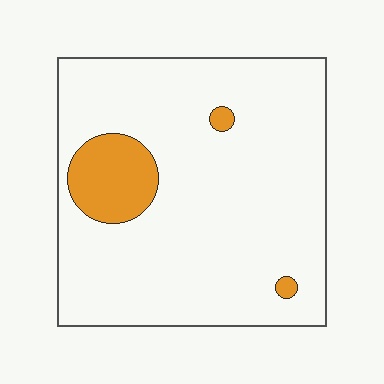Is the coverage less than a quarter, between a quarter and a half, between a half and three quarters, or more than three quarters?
Less than a quarter.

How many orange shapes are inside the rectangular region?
3.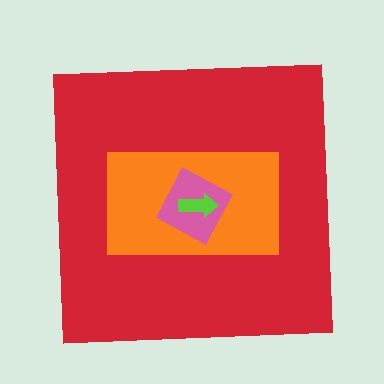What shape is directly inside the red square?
The orange rectangle.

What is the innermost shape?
The lime arrow.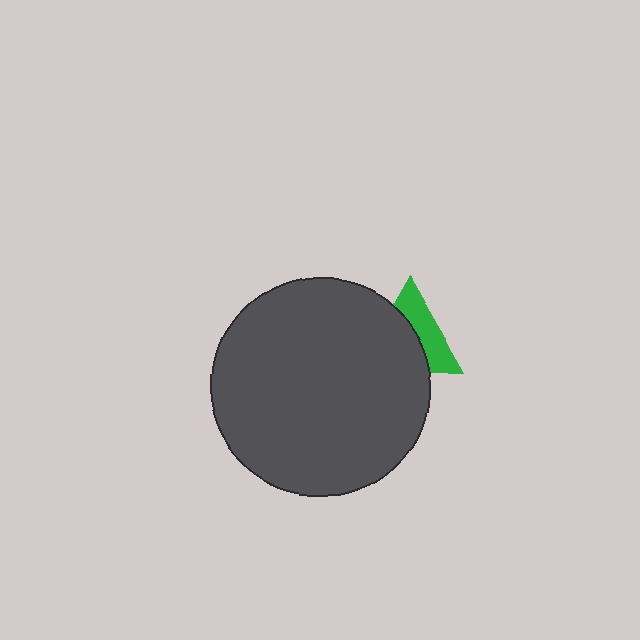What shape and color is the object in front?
The object in front is a dark gray circle.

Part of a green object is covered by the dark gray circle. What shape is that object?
It is a triangle.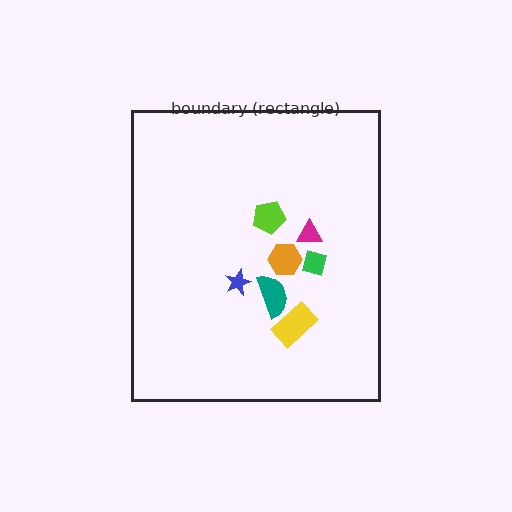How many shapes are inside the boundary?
7 inside, 0 outside.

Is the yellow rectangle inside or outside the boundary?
Inside.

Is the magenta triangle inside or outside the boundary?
Inside.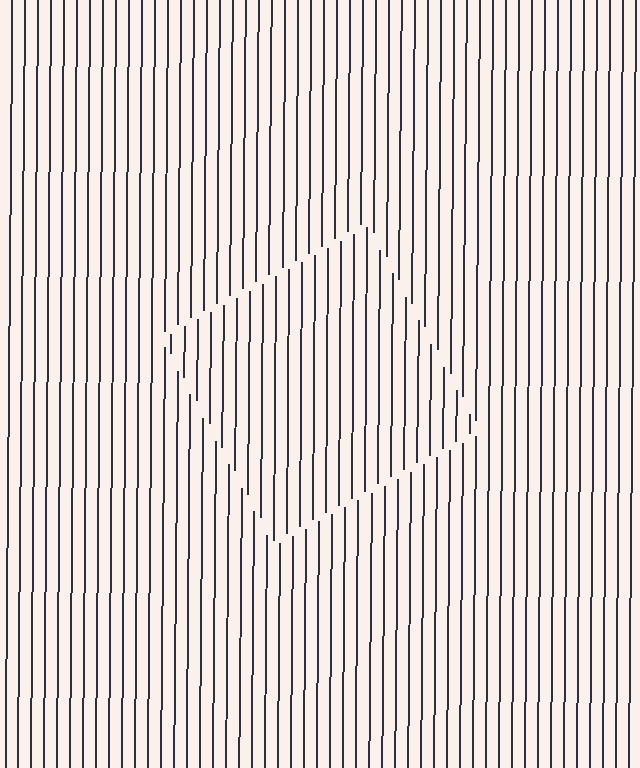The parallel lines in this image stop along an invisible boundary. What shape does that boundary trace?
An illusory square. The interior of the shape contains the same grating, shifted by half a period — the contour is defined by the phase discontinuity where line-ends from the inner and outer gratings abut.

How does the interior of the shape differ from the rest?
The interior of the shape contains the same grating, shifted by half a period — the contour is defined by the phase discontinuity where line-ends from the inner and outer gratings abut.